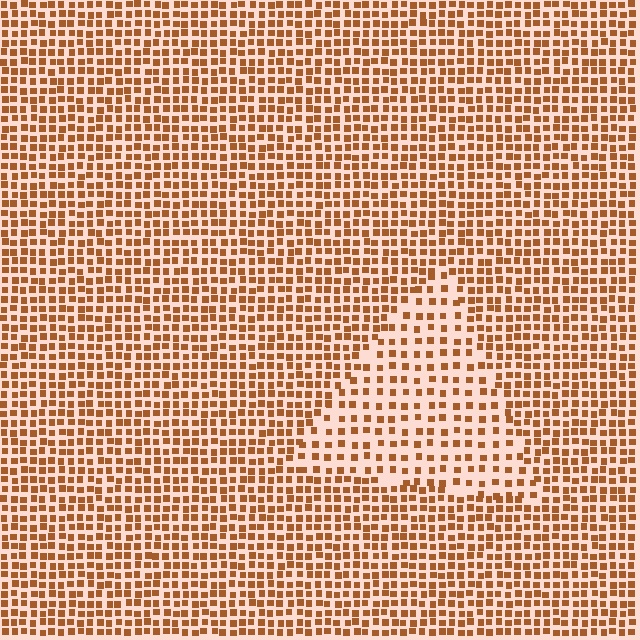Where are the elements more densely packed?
The elements are more densely packed outside the triangle boundary.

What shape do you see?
I see a triangle.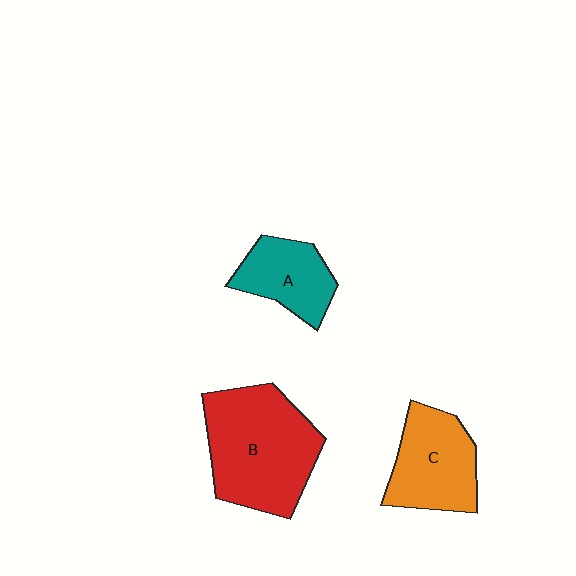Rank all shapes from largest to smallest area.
From largest to smallest: B (red), C (orange), A (teal).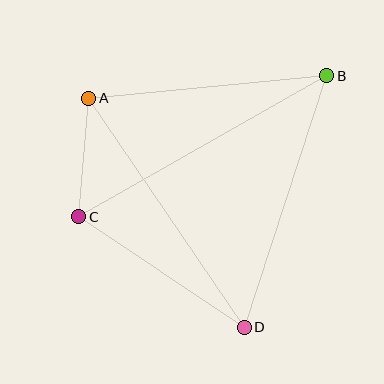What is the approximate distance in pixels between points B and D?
The distance between B and D is approximately 265 pixels.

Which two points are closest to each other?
Points A and C are closest to each other.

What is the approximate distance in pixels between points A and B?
The distance between A and B is approximately 239 pixels.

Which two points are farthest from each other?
Points B and C are farthest from each other.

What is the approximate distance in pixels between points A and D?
The distance between A and D is approximately 277 pixels.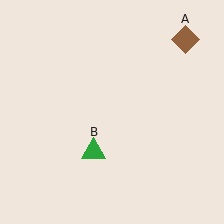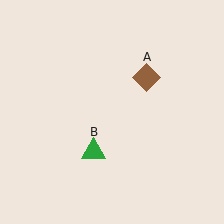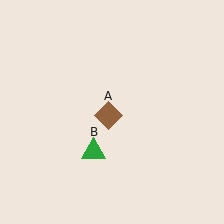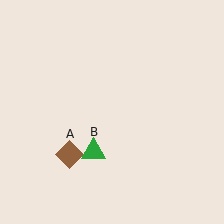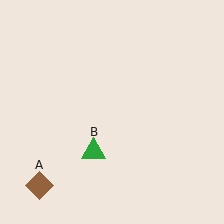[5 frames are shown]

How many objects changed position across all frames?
1 object changed position: brown diamond (object A).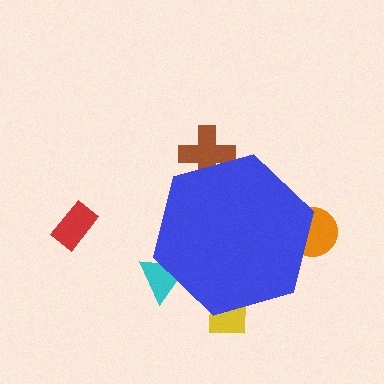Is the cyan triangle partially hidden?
Yes, the cyan triangle is partially hidden behind the blue hexagon.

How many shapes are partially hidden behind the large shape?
4 shapes are partially hidden.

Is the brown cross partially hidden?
Yes, the brown cross is partially hidden behind the blue hexagon.